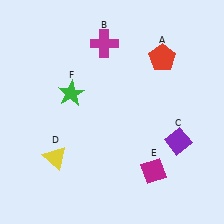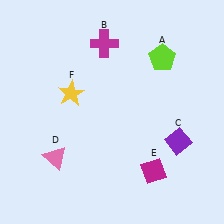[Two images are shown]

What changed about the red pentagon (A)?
In Image 1, A is red. In Image 2, it changed to lime.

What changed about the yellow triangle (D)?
In Image 1, D is yellow. In Image 2, it changed to pink.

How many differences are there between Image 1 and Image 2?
There are 3 differences between the two images.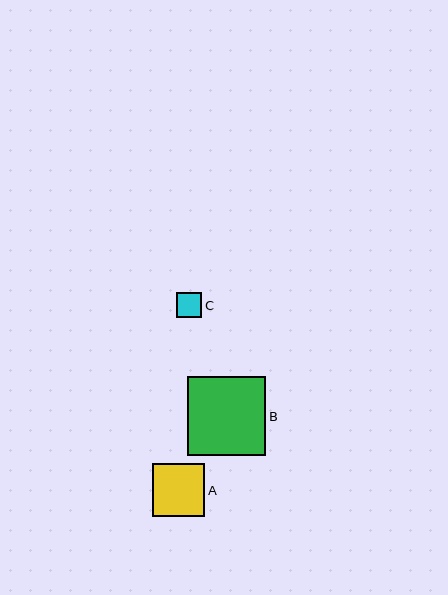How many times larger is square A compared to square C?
Square A is approximately 2.1 times the size of square C.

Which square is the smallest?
Square C is the smallest with a size of approximately 26 pixels.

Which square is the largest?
Square B is the largest with a size of approximately 78 pixels.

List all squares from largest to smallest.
From largest to smallest: B, A, C.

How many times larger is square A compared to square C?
Square A is approximately 2.1 times the size of square C.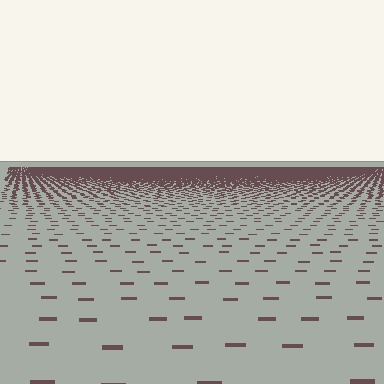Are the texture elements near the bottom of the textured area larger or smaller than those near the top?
Larger. Near the bottom, elements are closer to the viewer and appear at a bigger on-screen size.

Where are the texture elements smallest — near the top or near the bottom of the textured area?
Near the top.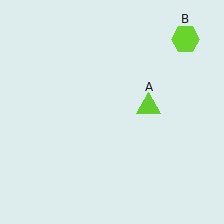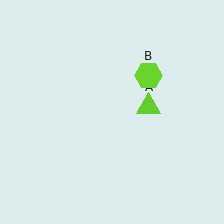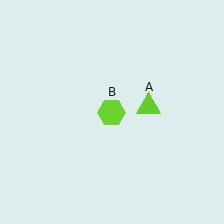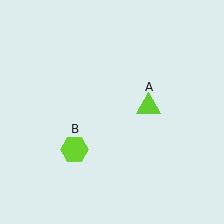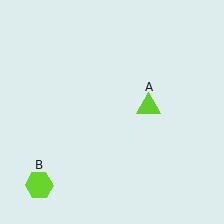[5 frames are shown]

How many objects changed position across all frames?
1 object changed position: lime hexagon (object B).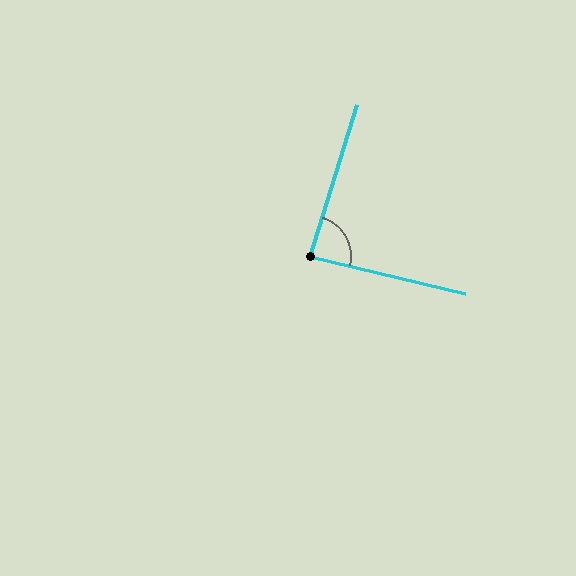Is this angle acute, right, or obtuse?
It is approximately a right angle.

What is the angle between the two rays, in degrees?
Approximately 86 degrees.